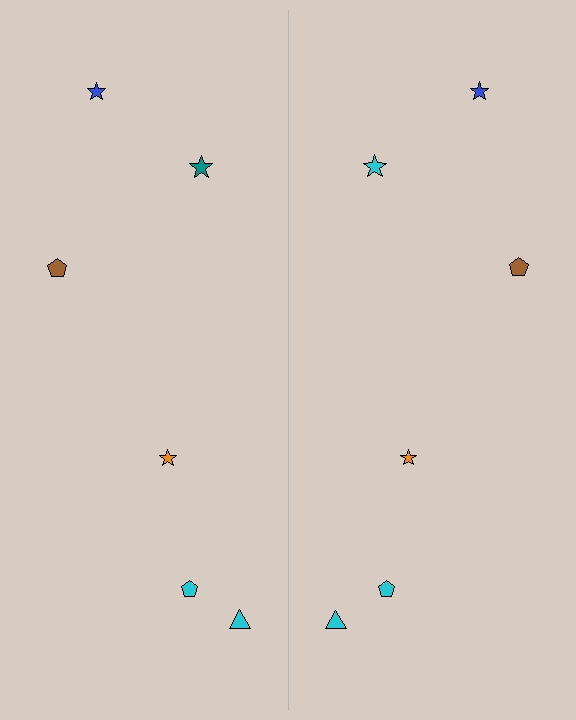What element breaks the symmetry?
The cyan star on the right side breaks the symmetry — its mirror counterpart is teal.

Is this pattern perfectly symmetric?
No, the pattern is not perfectly symmetric. The cyan star on the right side breaks the symmetry — its mirror counterpart is teal.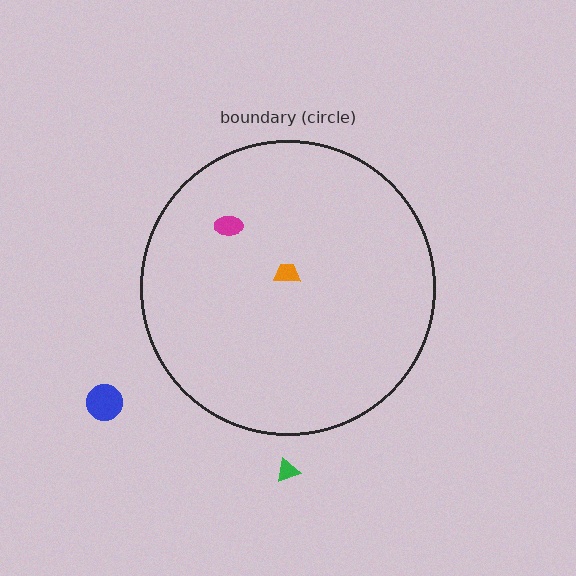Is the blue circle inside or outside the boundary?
Outside.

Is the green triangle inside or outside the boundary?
Outside.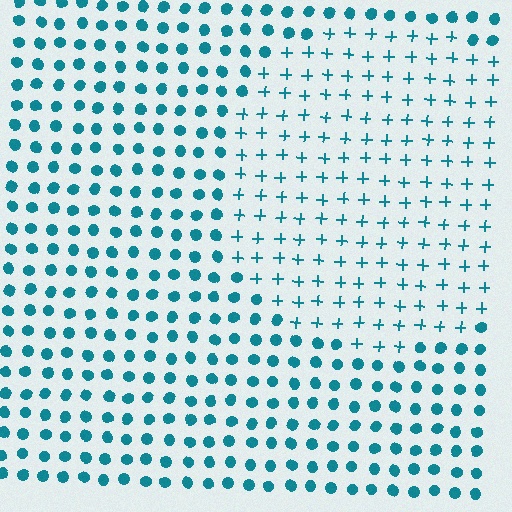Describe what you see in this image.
The image is filled with small teal elements arranged in a uniform grid. A circle-shaped region contains plus signs, while the surrounding area contains circles. The boundary is defined purely by the change in element shape.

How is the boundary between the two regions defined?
The boundary is defined by a change in element shape: plus signs inside vs. circles outside. All elements share the same color and spacing.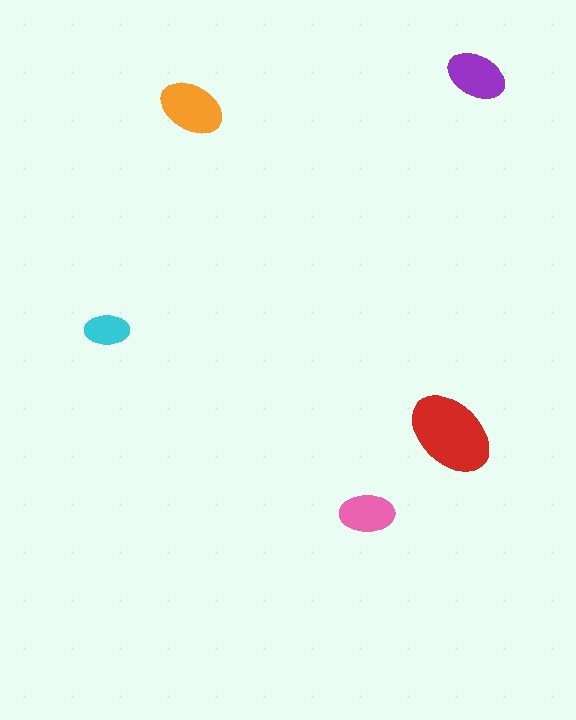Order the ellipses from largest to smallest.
the red one, the orange one, the purple one, the pink one, the cyan one.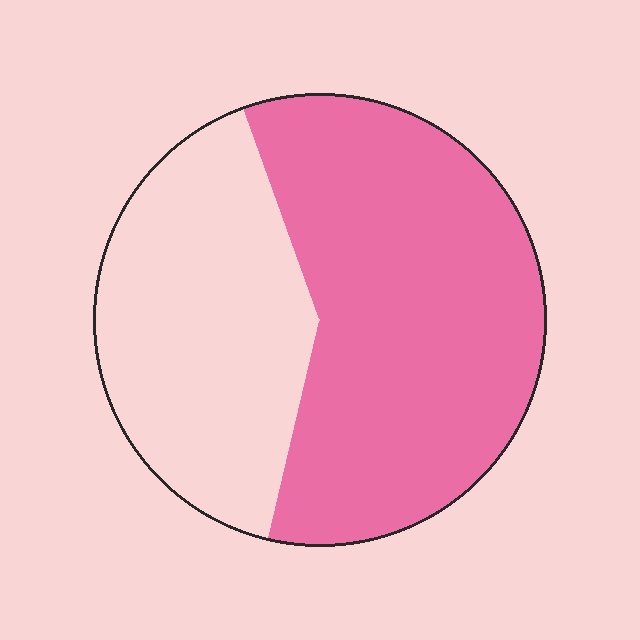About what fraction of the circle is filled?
About three fifths (3/5).